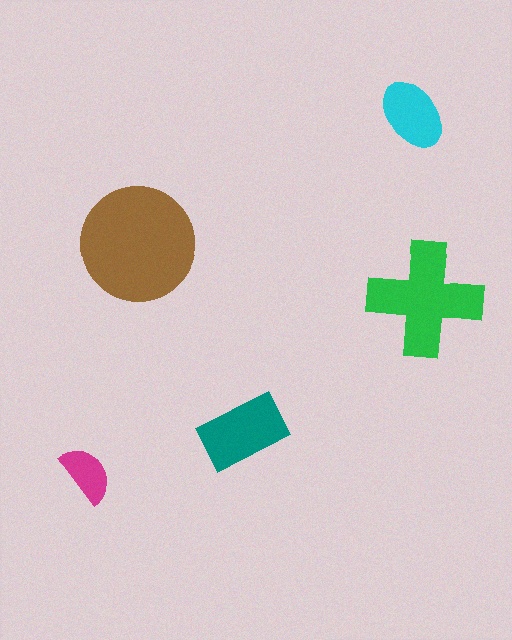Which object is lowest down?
The magenta semicircle is bottommost.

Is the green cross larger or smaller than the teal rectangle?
Larger.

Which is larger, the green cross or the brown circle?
The brown circle.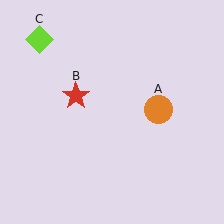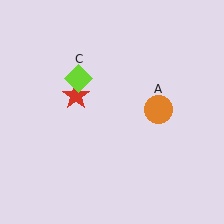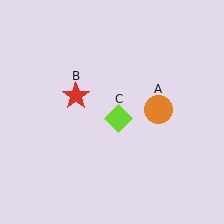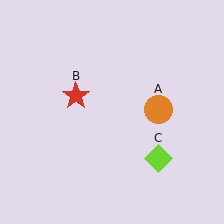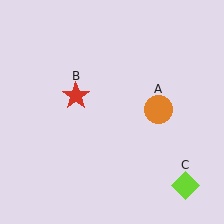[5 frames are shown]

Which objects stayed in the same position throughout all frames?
Orange circle (object A) and red star (object B) remained stationary.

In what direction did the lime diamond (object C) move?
The lime diamond (object C) moved down and to the right.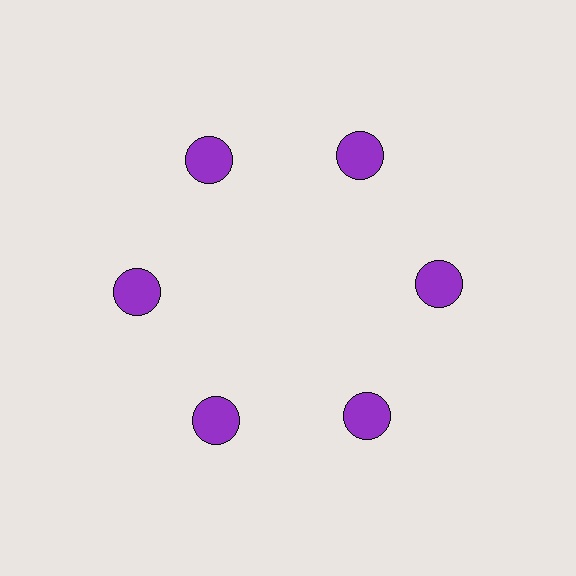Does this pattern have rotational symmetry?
Yes, this pattern has 6-fold rotational symmetry. It looks the same after rotating 60 degrees around the center.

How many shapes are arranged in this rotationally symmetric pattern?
There are 6 shapes, arranged in 6 groups of 1.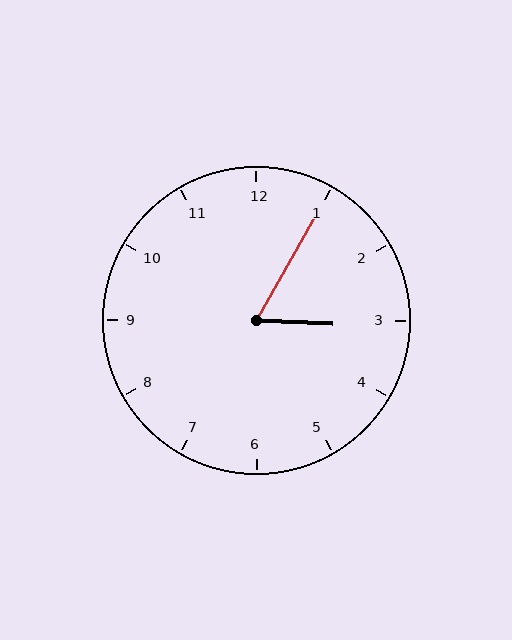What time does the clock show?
3:05.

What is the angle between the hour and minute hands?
Approximately 62 degrees.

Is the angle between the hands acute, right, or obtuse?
It is acute.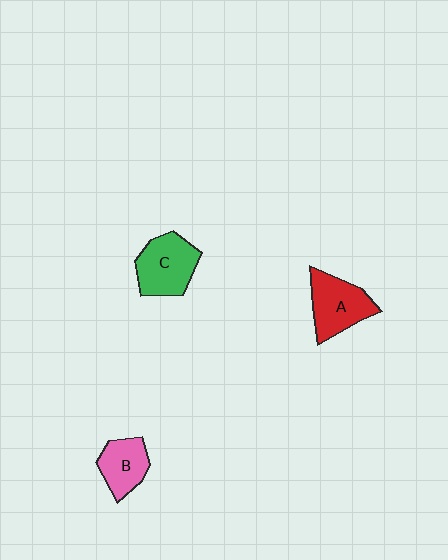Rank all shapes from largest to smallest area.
From largest to smallest: C (green), A (red), B (pink).